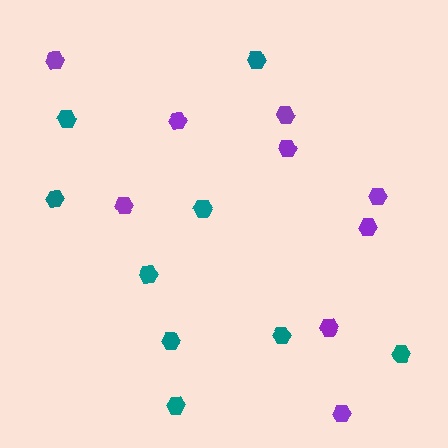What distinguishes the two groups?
There are 2 groups: one group of purple hexagons (9) and one group of teal hexagons (9).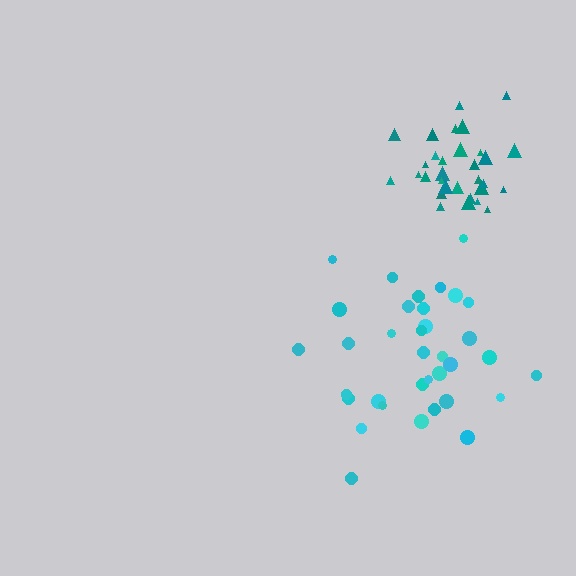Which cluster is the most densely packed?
Teal.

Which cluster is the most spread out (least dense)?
Cyan.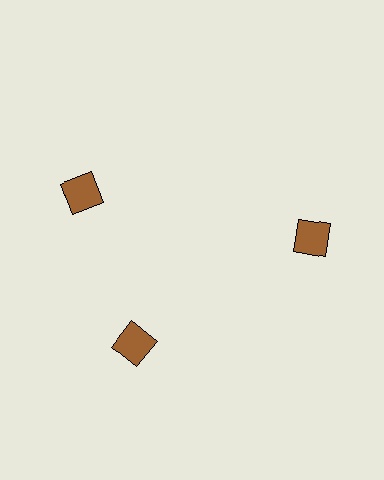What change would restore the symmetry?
The symmetry would be restored by rotating it back into even spacing with its neighbors so that all 3 squares sit at equal angles and equal distance from the center.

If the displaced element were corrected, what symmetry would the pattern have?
It would have 3-fold rotational symmetry — the pattern would map onto itself every 120 degrees.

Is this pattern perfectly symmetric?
No. The 3 brown squares are arranged in a ring, but one element near the 11 o'clock position is rotated out of alignment along the ring, breaking the 3-fold rotational symmetry.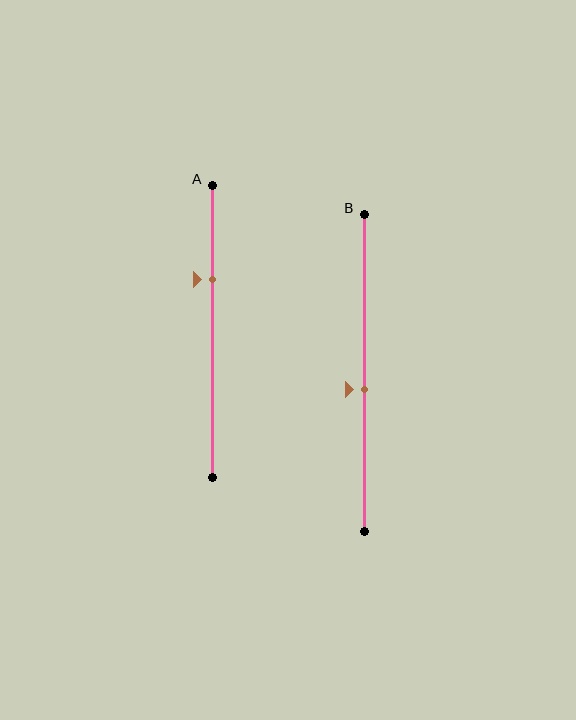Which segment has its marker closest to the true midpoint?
Segment B has its marker closest to the true midpoint.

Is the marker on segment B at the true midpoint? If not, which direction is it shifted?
No, the marker on segment B is shifted downward by about 5% of the segment length.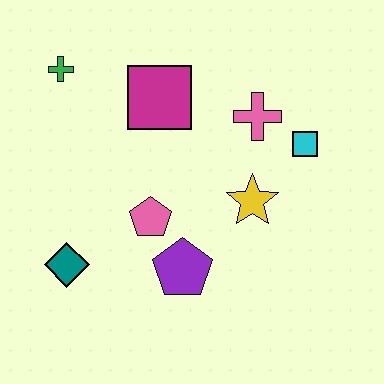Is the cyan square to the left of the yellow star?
No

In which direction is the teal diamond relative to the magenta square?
The teal diamond is below the magenta square.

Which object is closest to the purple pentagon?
The pink pentagon is closest to the purple pentagon.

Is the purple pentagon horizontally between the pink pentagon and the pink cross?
Yes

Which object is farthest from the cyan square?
The teal diamond is farthest from the cyan square.